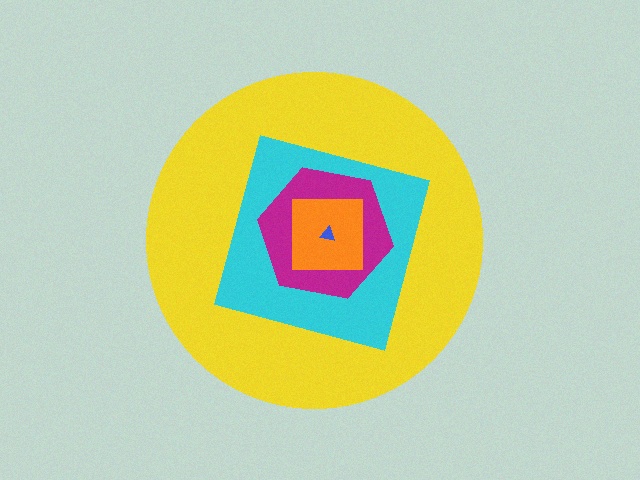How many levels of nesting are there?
5.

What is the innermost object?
The blue triangle.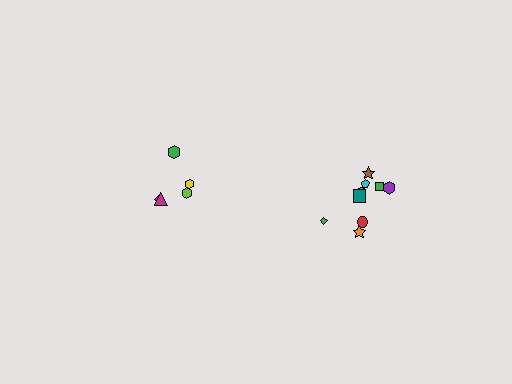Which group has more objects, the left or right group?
The right group.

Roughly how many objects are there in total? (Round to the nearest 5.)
Roughly 15 objects in total.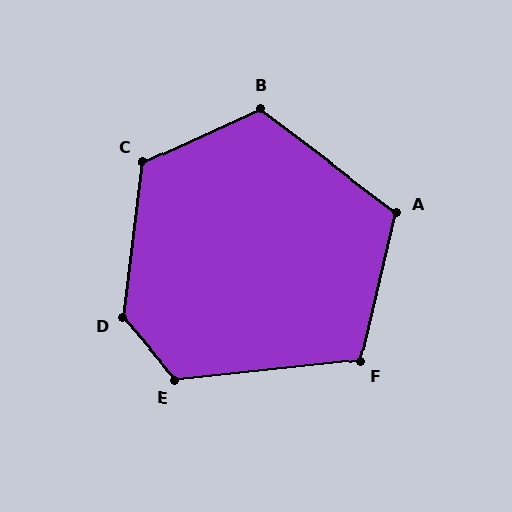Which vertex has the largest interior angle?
D, at approximately 132 degrees.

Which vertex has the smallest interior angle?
F, at approximately 110 degrees.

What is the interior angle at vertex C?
Approximately 122 degrees (obtuse).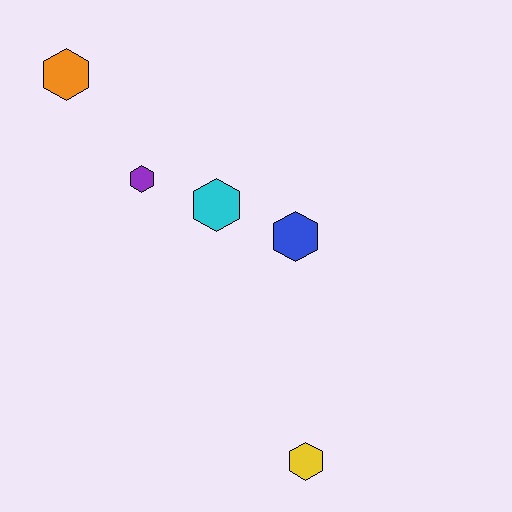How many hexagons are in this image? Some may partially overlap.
There are 5 hexagons.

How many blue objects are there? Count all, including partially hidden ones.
There is 1 blue object.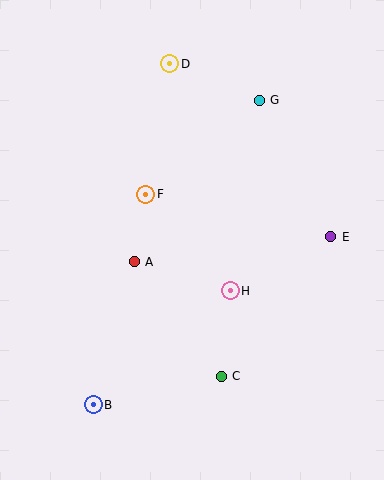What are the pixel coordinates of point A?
Point A is at (134, 262).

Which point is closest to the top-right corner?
Point G is closest to the top-right corner.